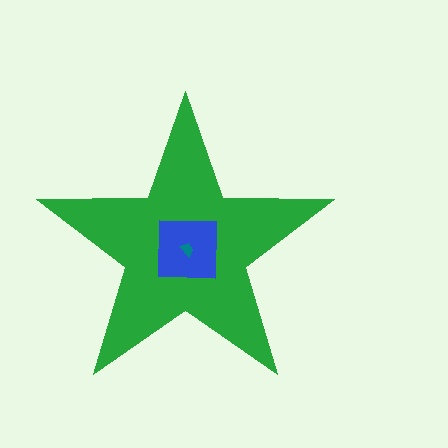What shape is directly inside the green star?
The blue square.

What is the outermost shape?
The green star.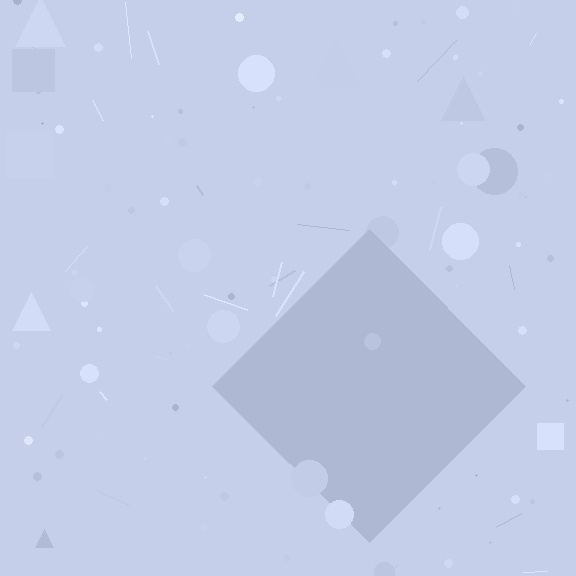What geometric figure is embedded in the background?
A diamond is embedded in the background.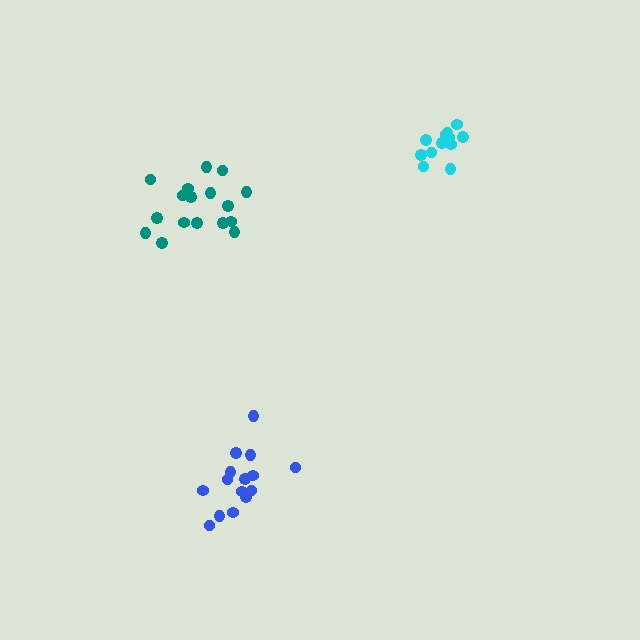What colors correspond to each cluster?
The clusters are colored: blue, teal, cyan.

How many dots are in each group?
Group 1: 15 dots, Group 2: 17 dots, Group 3: 12 dots (44 total).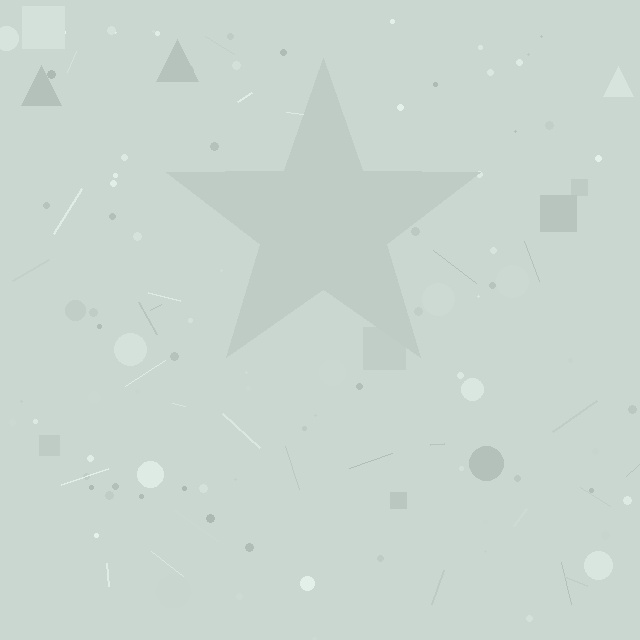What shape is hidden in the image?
A star is hidden in the image.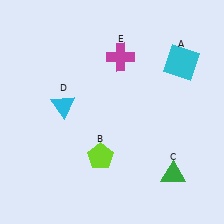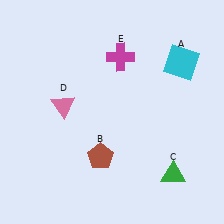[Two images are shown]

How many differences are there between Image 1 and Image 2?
There are 2 differences between the two images.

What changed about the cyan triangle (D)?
In Image 1, D is cyan. In Image 2, it changed to pink.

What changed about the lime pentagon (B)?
In Image 1, B is lime. In Image 2, it changed to brown.